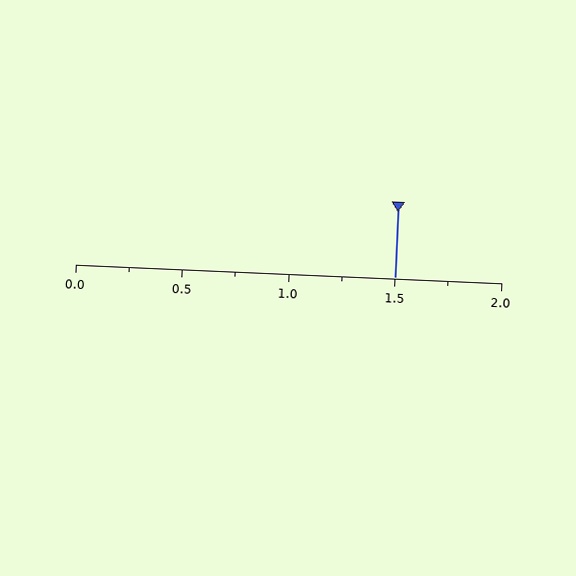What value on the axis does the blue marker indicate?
The marker indicates approximately 1.5.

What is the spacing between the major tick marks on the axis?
The major ticks are spaced 0.5 apart.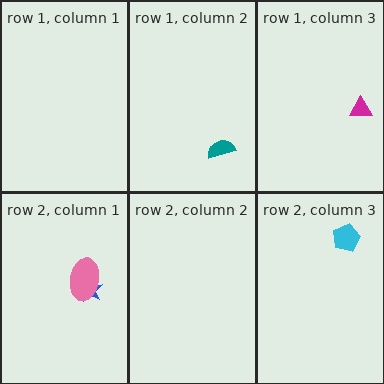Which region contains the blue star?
The row 2, column 1 region.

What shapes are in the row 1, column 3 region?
The magenta triangle.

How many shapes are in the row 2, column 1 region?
2.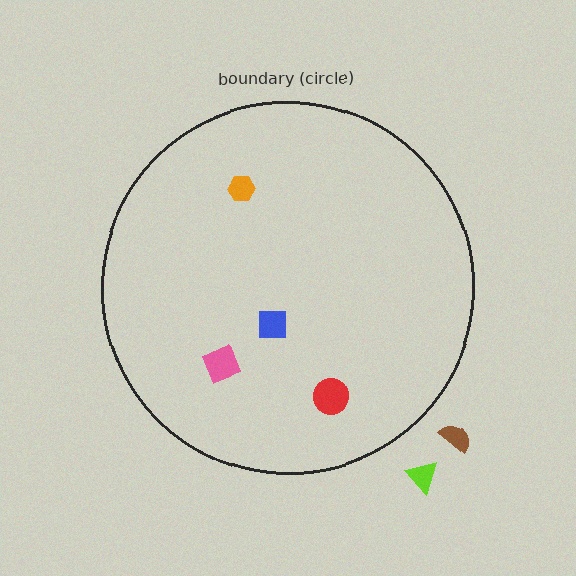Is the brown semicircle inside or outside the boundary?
Outside.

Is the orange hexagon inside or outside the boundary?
Inside.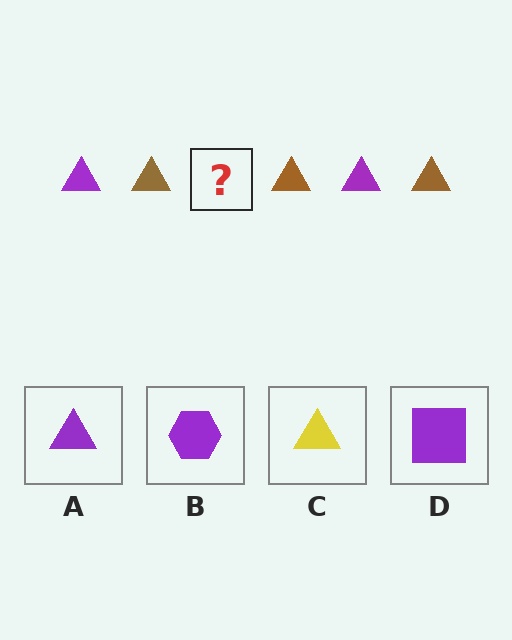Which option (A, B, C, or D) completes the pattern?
A.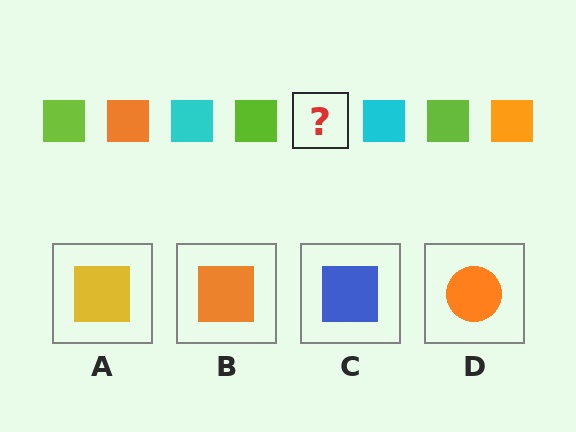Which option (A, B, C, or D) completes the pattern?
B.